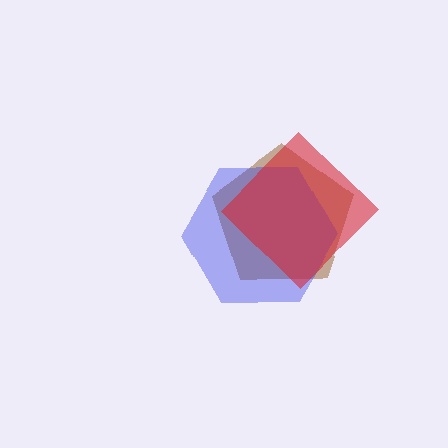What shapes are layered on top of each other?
The layered shapes are: a brown pentagon, a blue hexagon, a red diamond.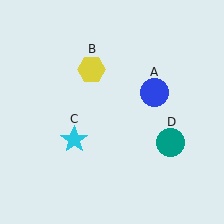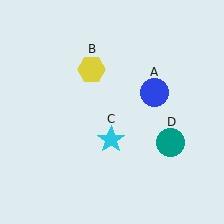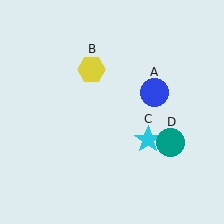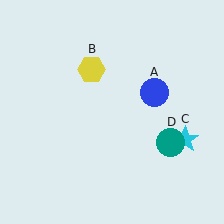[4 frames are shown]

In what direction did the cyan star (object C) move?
The cyan star (object C) moved right.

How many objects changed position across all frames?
1 object changed position: cyan star (object C).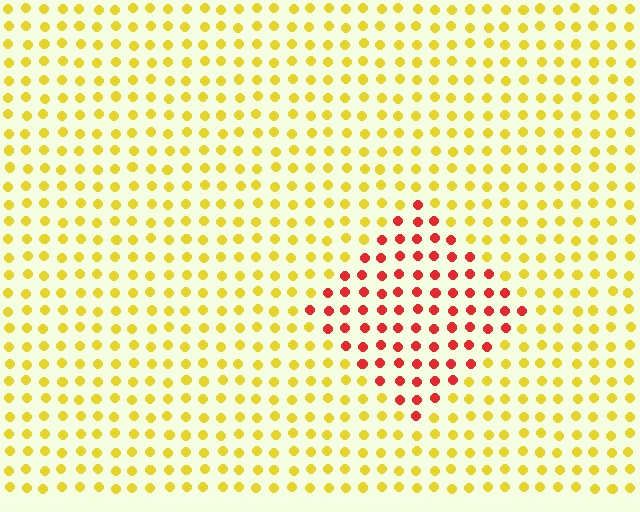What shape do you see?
I see a diamond.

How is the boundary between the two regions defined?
The boundary is defined purely by a slight shift in hue (about 57 degrees). Spacing, size, and orientation are identical on both sides.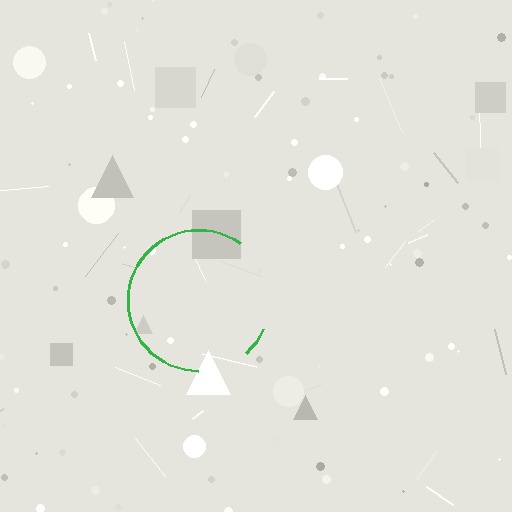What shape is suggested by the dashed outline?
The dashed outline suggests a circle.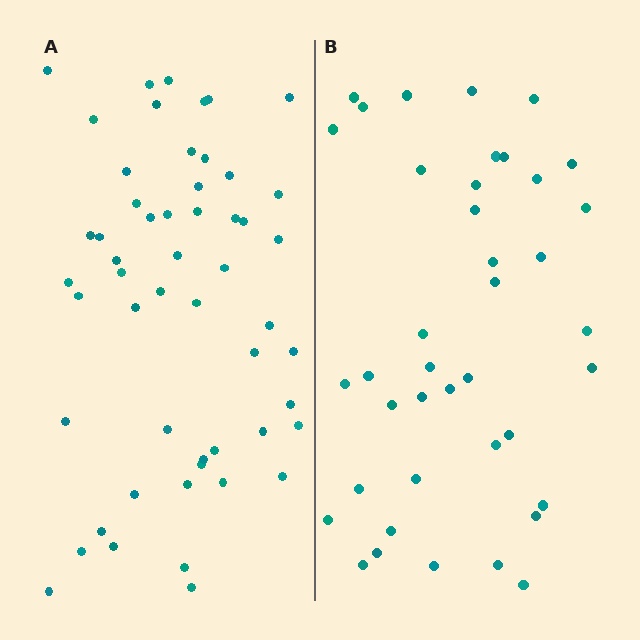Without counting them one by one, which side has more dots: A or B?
Region A (the left region) has more dots.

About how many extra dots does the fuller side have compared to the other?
Region A has approximately 15 more dots than region B.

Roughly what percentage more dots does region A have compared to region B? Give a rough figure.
About 30% more.